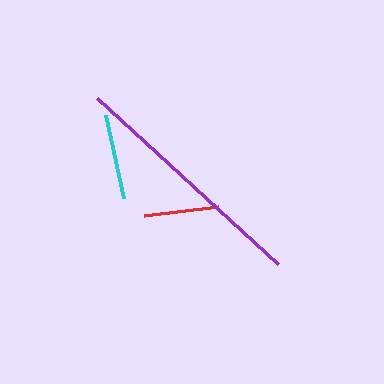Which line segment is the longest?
The purple line is the longest at approximately 246 pixels.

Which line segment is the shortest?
The red line is the shortest at approximately 75 pixels.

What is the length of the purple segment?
The purple segment is approximately 246 pixels long.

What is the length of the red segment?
The red segment is approximately 75 pixels long.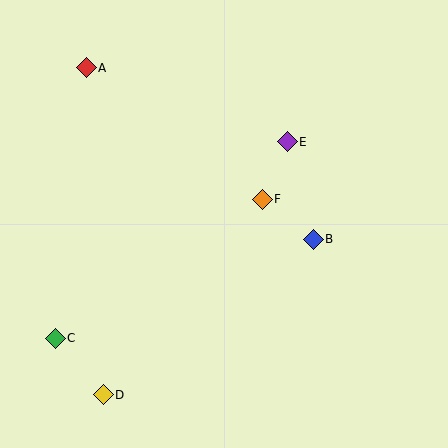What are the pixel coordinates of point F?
Point F is at (262, 199).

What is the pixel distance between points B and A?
The distance between B and A is 285 pixels.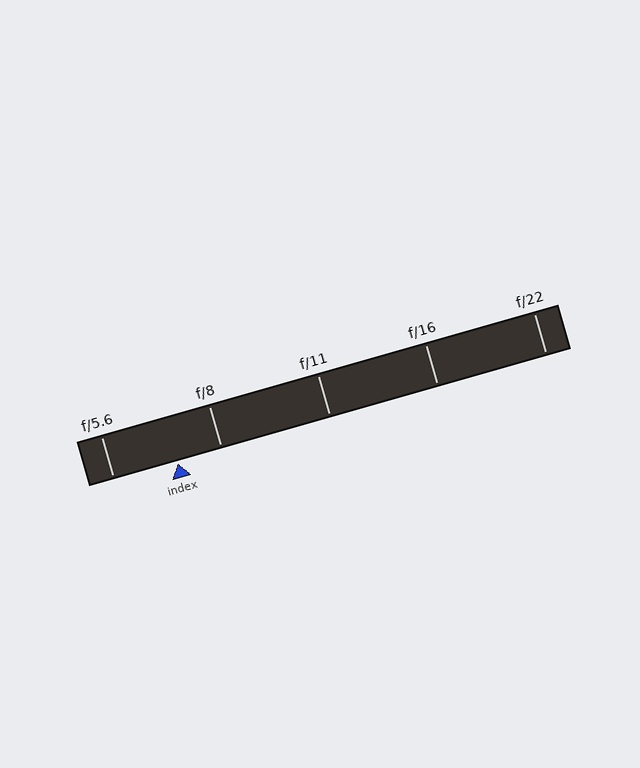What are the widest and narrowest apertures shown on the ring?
The widest aperture shown is f/5.6 and the narrowest is f/22.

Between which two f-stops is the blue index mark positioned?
The index mark is between f/5.6 and f/8.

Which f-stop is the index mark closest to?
The index mark is closest to f/8.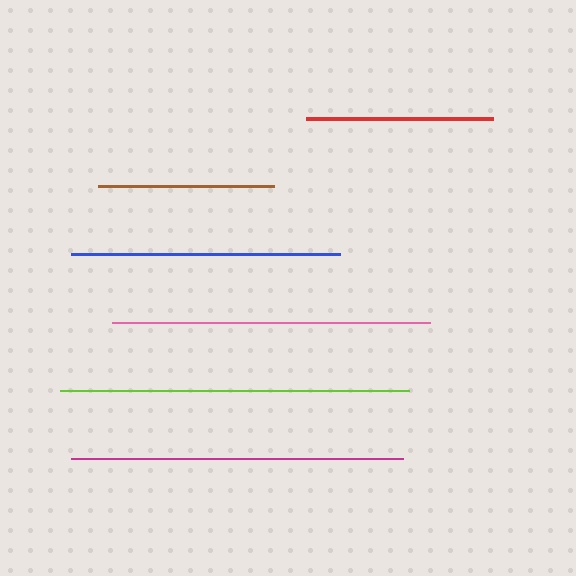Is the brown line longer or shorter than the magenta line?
The magenta line is longer than the brown line.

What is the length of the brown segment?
The brown segment is approximately 176 pixels long.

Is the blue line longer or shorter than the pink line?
The pink line is longer than the blue line.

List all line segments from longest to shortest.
From longest to shortest: lime, magenta, pink, blue, red, brown.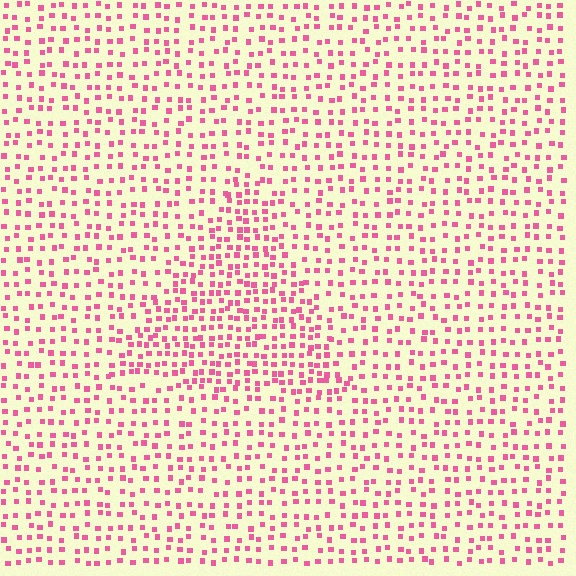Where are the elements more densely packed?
The elements are more densely packed inside the triangle boundary.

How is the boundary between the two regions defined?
The boundary is defined by a change in element density (approximately 1.7x ratio). All elements are the same color, size, and shape.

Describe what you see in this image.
The image contains small pink elements arranged at two different densities. A triangle-shaped region is visible where the elements are more densely packed than the surrounding area.